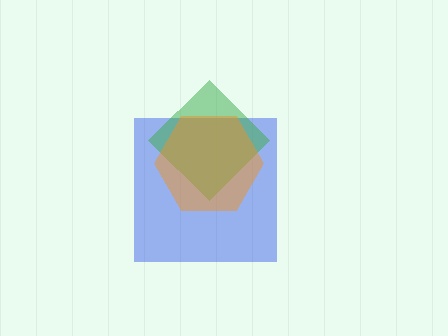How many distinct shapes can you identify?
There are 3 distinct shapes: a blue square, a green diamond, an orange hexagon.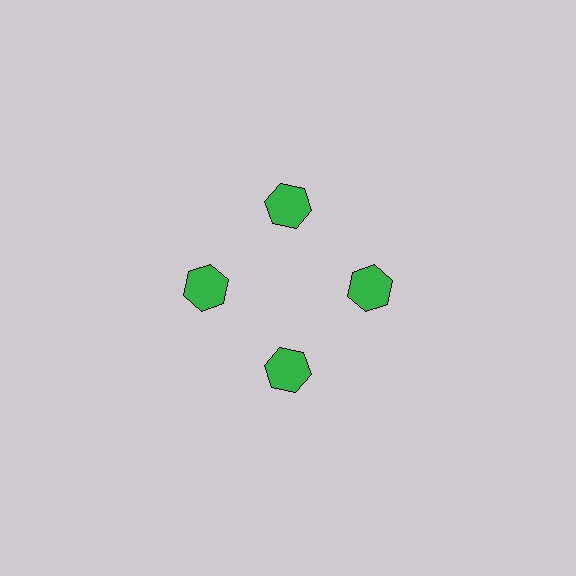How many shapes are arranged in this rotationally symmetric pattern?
There are 4 shapes, arranged in 4 groups of 1.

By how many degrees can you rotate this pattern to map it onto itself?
The pattern maps onto itself every 90 degrees of rotation.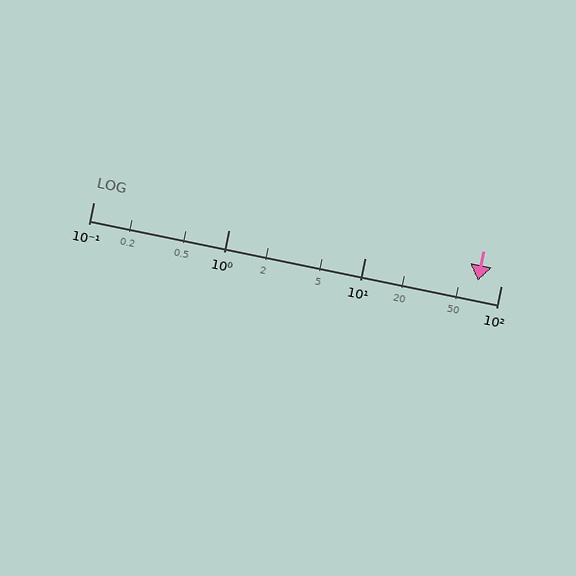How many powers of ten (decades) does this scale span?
The scale spans 3 decades, from 0.1 to 100.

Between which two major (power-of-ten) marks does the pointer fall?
The pointer is between 10 and 100.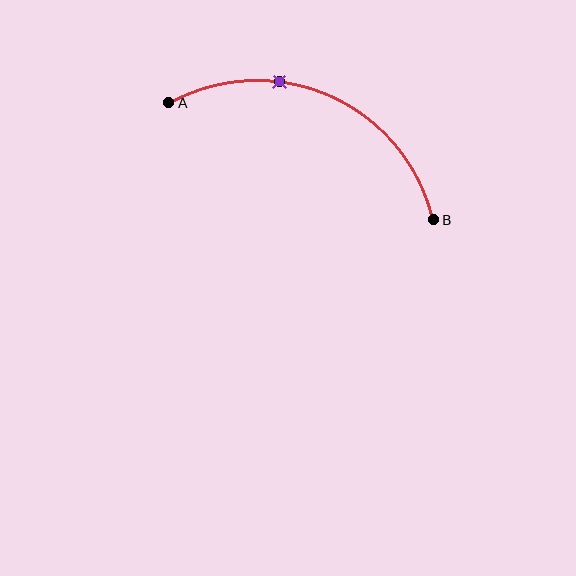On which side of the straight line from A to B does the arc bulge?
The arc bulges above the straight line connecting A and B.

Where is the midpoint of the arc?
The arc midpoint is the point on the curve farthest from the straight line joining A and B. It sits above that line.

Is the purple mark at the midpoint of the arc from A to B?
No. The purple mark lies on the arc but is closer to endpoint A. The arc midpoint would be at the point on the curve equidistant along the arc from both A and B.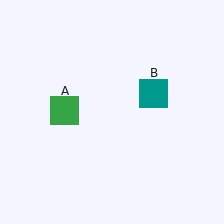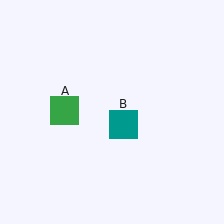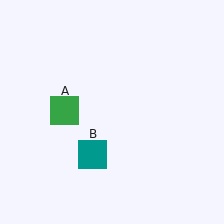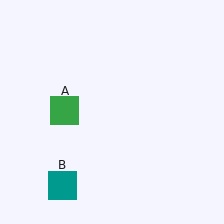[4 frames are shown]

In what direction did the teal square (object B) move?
The teal square (object B) moved down and to the left.